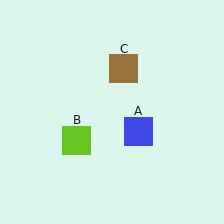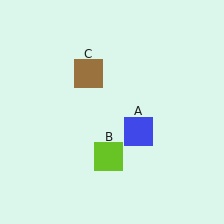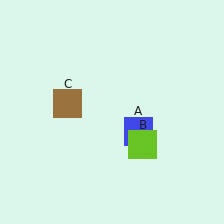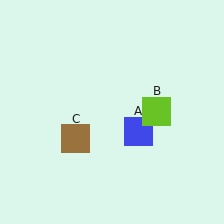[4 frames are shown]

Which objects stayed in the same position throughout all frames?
Blue square (object A) remained stationary.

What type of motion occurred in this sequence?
The lime square (object B), brown square (object C) rotated counterclockwise around the center of the scene.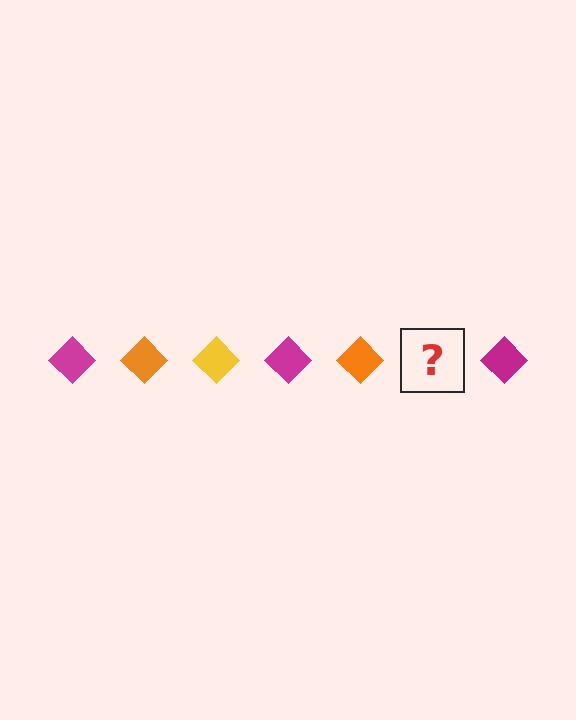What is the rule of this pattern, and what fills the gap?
The rule is that the pattern cycles through magenta, orange, yellow diamonds. The gap should be filled with a yellow diamond.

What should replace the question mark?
The question mark should be replaced with a yellow diamond.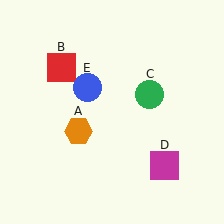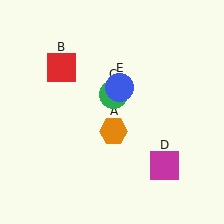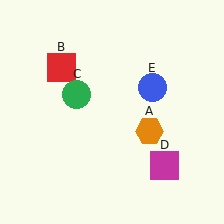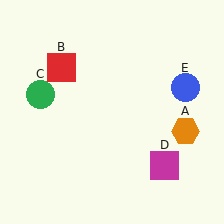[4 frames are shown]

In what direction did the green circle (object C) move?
The green circle (object C) moved left.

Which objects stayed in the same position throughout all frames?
Red square (object B) and magenta square (object D) remained stationary.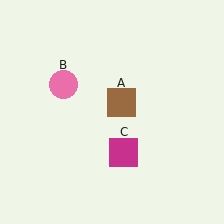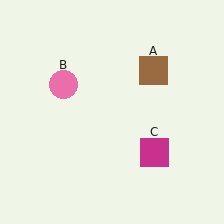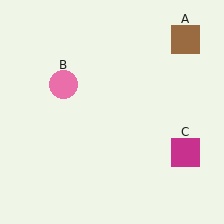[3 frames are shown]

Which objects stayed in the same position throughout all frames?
Pink circle (object B) remained stationary.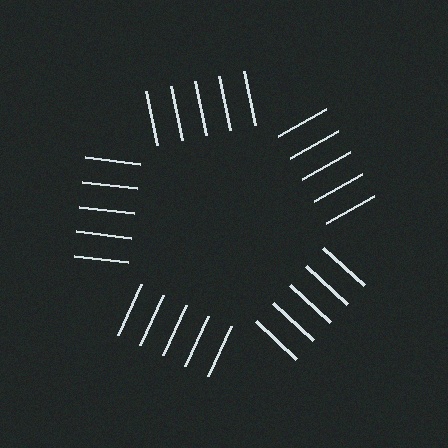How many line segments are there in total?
25 — 5 along each of the 5 edges.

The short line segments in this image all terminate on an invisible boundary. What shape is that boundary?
An illusory pentagon — the line segments terminate on its edges but no continuous stroke is drawn.